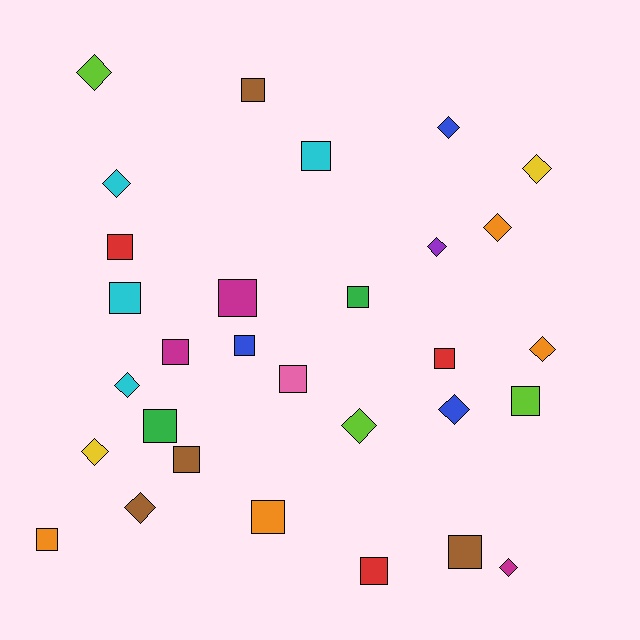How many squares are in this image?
There are 17 squares.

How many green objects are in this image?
There are 2 green objects.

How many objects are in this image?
There are 30 objects.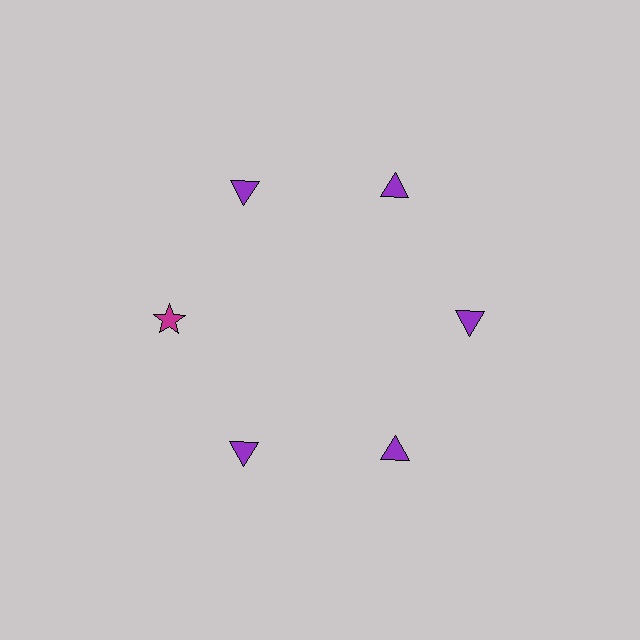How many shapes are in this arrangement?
There are 6 shapes arranged in a ring pattern.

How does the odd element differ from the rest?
It differs in both color (magenta instead of purple) and shape (star instead of triangle).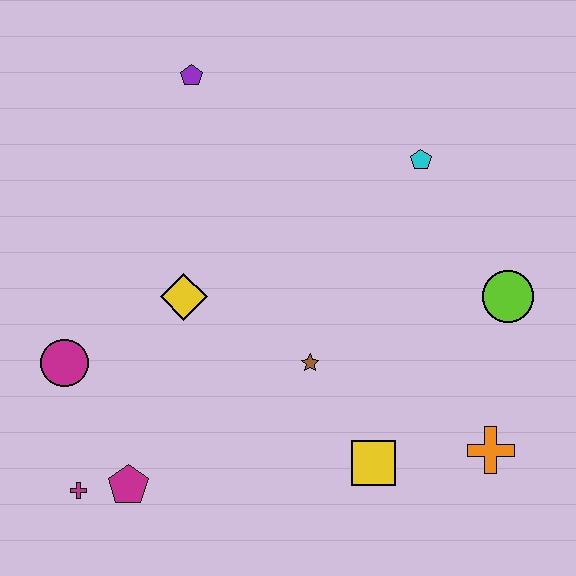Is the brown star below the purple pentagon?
Yes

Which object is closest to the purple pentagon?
The yellow diamond is closest to the purple pentagon.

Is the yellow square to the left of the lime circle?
Yes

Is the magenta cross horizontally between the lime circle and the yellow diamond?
No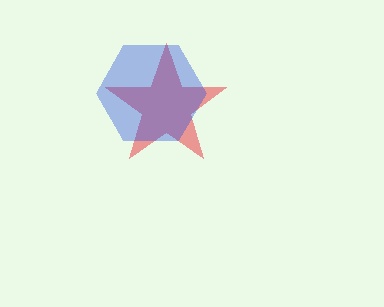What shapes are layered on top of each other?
The layered shapes are: a red star, a blue hexagon.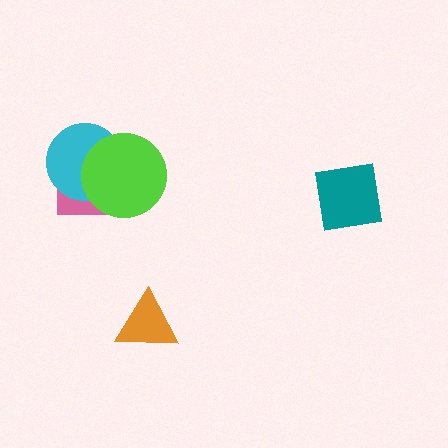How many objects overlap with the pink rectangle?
2 objects overlap with the pink rectangle.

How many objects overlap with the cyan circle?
2 objects overlap with the cyan circle.